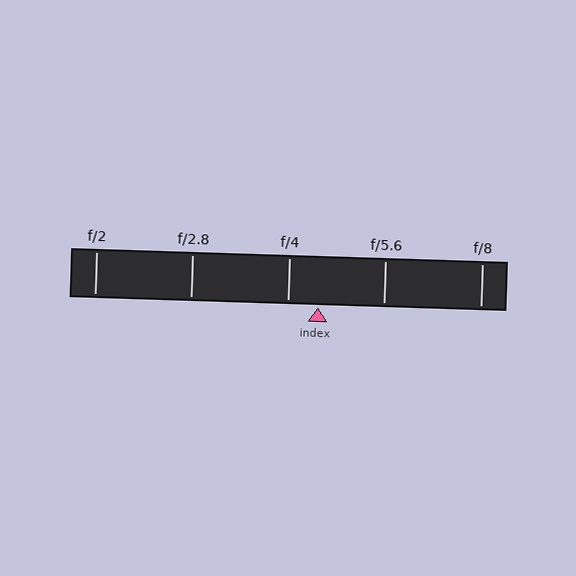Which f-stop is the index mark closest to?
The index mark is closest to f/4.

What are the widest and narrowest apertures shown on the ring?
The widest aperture shown is f/2 and the narrowest is f/8.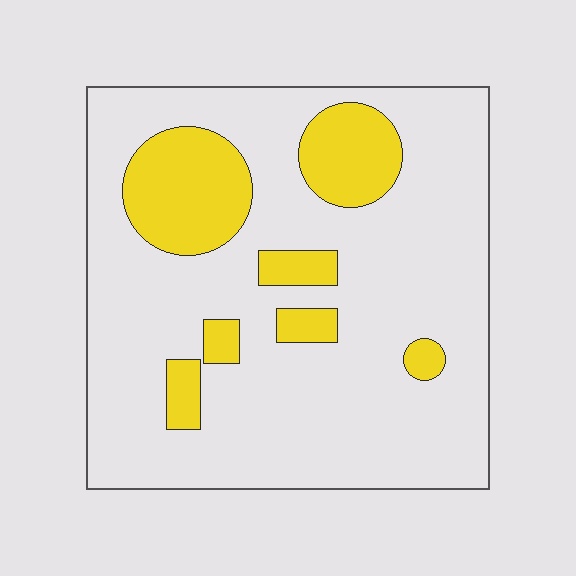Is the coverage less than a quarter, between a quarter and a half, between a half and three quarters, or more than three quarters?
Less than a quarter.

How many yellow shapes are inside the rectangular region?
7.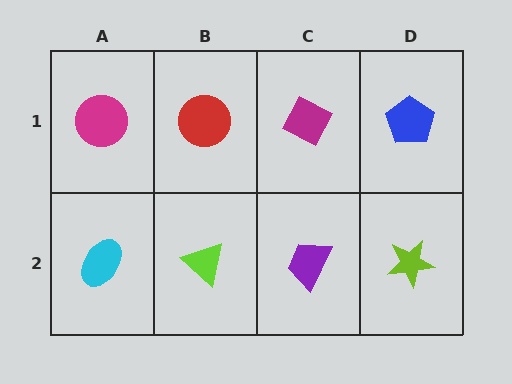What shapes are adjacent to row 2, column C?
A magenta diamond (row 1, column C), a lime triangle (row 2, column B), a lime star (row 2, column D).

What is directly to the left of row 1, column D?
A magenta diamond.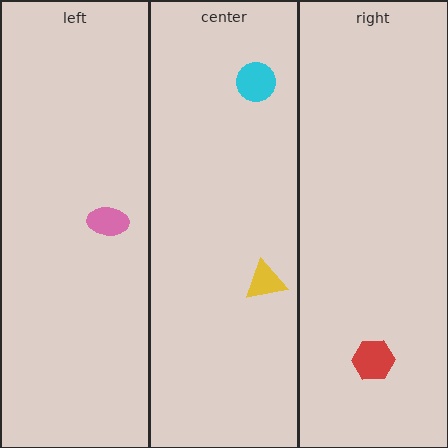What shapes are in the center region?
The cyan circle, the yellow triangle.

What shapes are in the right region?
The red hexagon.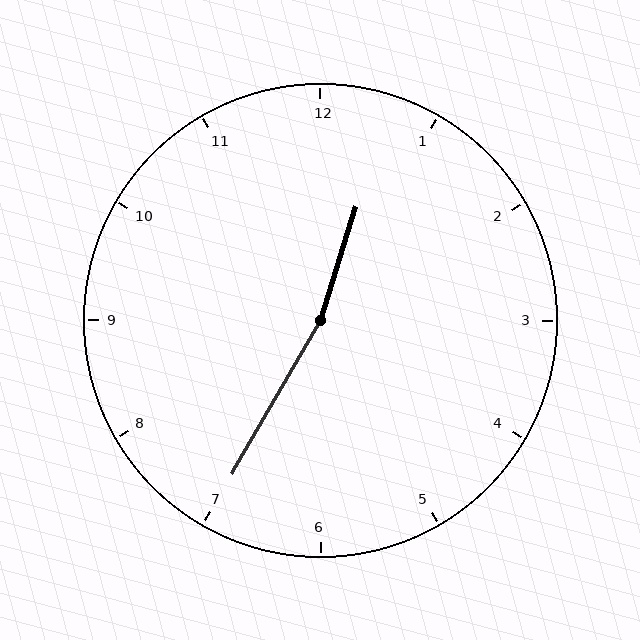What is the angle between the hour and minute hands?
Approximately 168 degrees.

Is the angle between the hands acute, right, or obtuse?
It is obtuse.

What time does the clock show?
12:35.